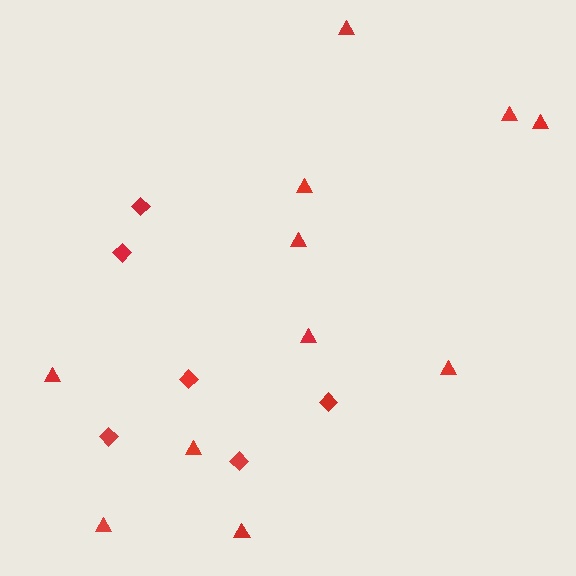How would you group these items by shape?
There are 2 groups: one group of triangles (11) and one group of diamonds (6).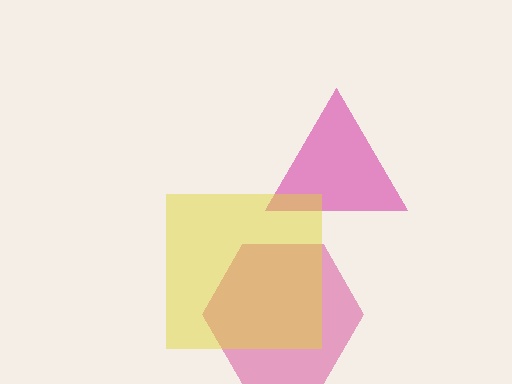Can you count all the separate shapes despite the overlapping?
Yes, there are 3 separate shapes.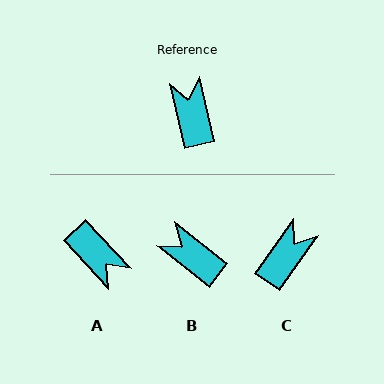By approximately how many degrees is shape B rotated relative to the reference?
Approximately 39 degrees counter-clockwise.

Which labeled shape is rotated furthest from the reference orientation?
A, about 150 degrees away.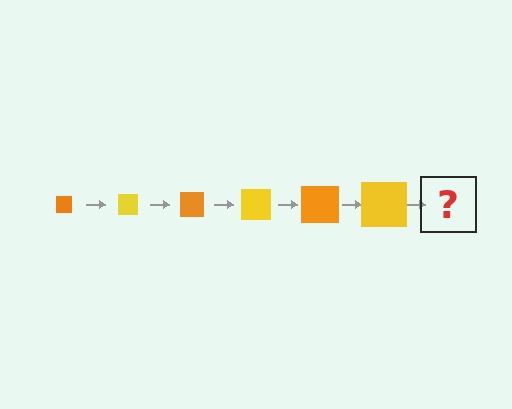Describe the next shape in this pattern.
It should be an orange square, larger than the previous one.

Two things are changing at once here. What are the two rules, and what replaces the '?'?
The two rules are that the square grows larger each step and the color cycles through orange and yellow. The '?' should be an orange square, larger than the previous one.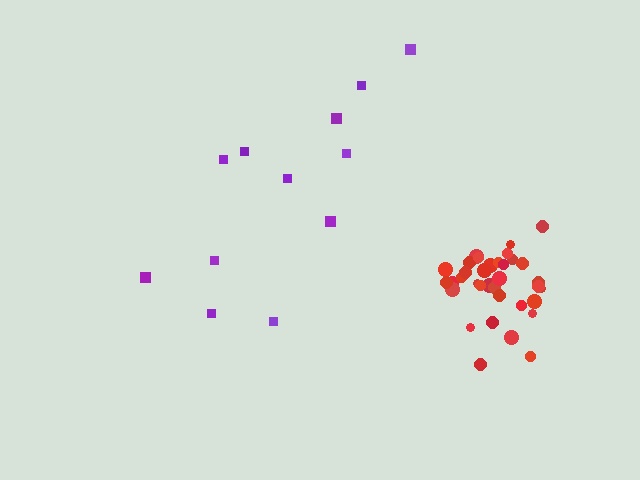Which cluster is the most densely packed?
Red.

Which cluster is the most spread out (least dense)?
Purple.